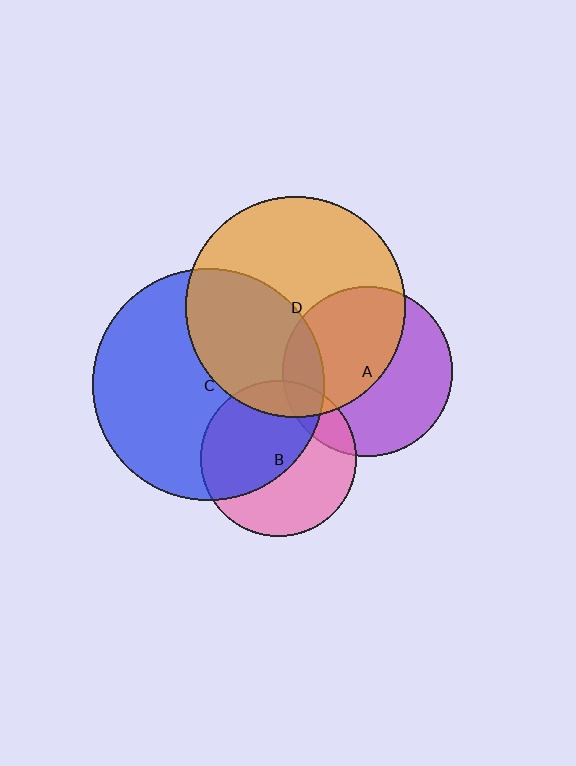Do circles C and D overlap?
Yes.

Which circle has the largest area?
Circle C (blue).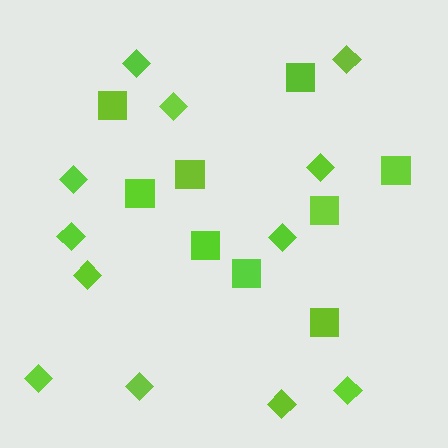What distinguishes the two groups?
There are 2 groups: one group of squares (9) and one group of diamonds (12).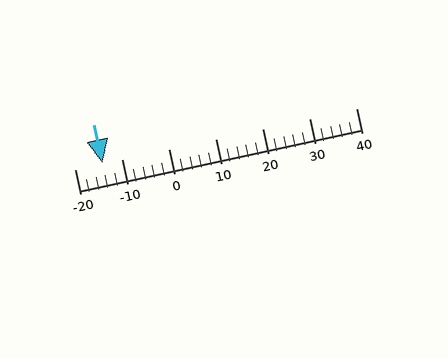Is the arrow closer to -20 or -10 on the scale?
The arrow is closer to -10.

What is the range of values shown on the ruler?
The ruler shows values from -20 to 40.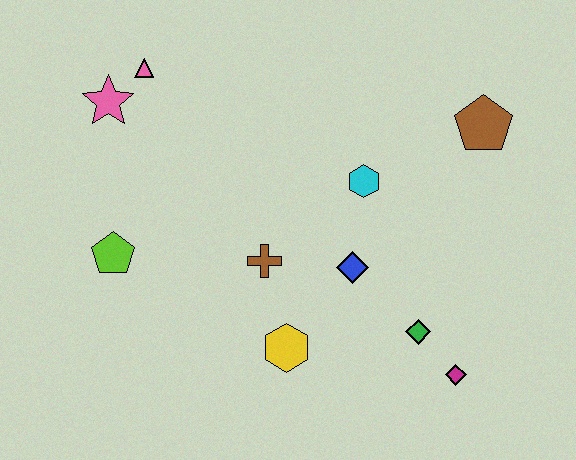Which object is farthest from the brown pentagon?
The lime pentagon is farthest from the brown pentagon.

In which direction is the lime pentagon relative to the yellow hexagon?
The lime pentagon is to the left of the yellow hexagon.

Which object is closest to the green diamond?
The magenta diamond is closest to the green diamond.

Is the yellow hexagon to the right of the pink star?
Yes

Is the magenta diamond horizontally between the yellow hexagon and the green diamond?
No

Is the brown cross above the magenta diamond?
Yes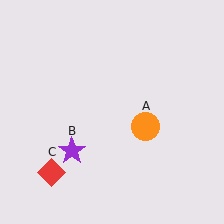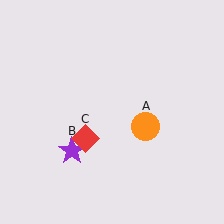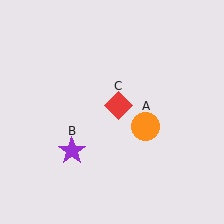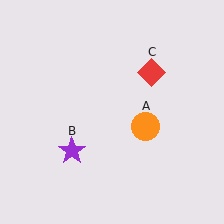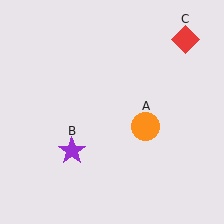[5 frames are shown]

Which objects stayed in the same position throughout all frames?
Orange circle (object A) and purple star (object B) remained stationary.